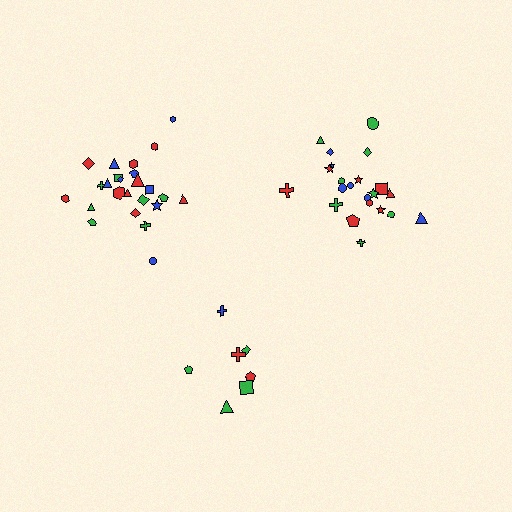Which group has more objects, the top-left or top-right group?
The top-left group.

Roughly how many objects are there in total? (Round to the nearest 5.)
Roughly 55 objects in total.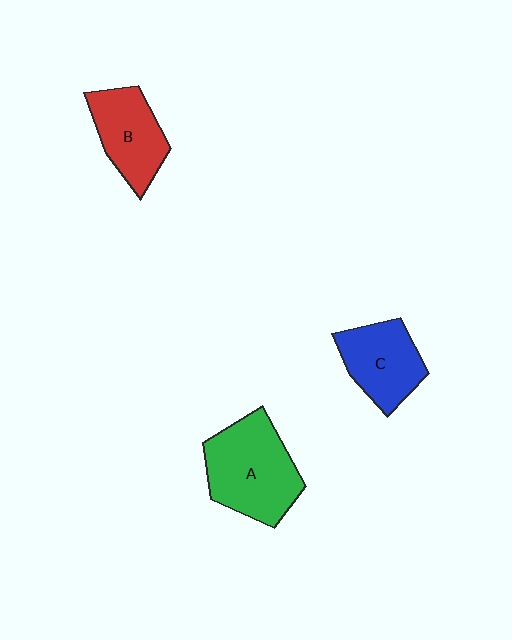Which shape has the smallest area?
Shape B (red).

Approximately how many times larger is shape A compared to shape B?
Approximately 1.4 times.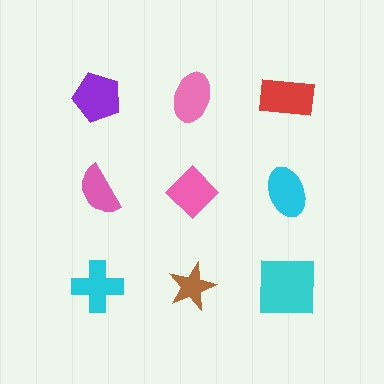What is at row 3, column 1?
A cyan cross.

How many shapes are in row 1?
3 shapes.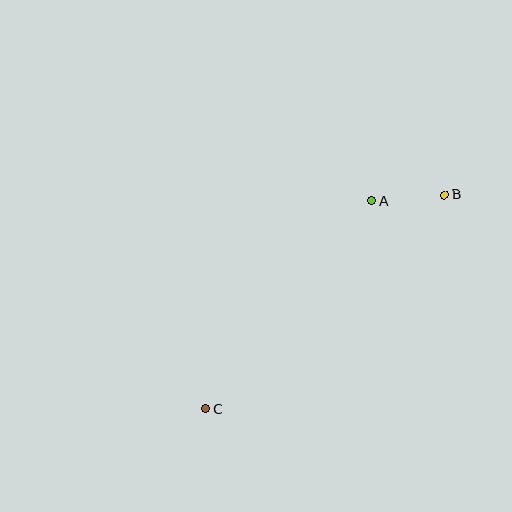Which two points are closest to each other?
Points A and B are closest to each other.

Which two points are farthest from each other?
Points B and C are farthest from each other.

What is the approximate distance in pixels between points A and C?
The distance between A and C is approximately 266 pixels.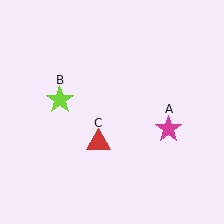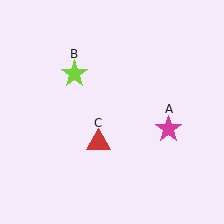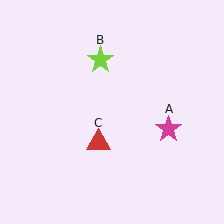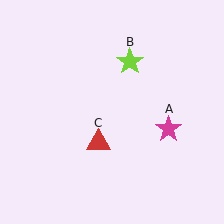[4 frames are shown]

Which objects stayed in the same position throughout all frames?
Magenta star (object A) and red triangle (object C) remained stationary.